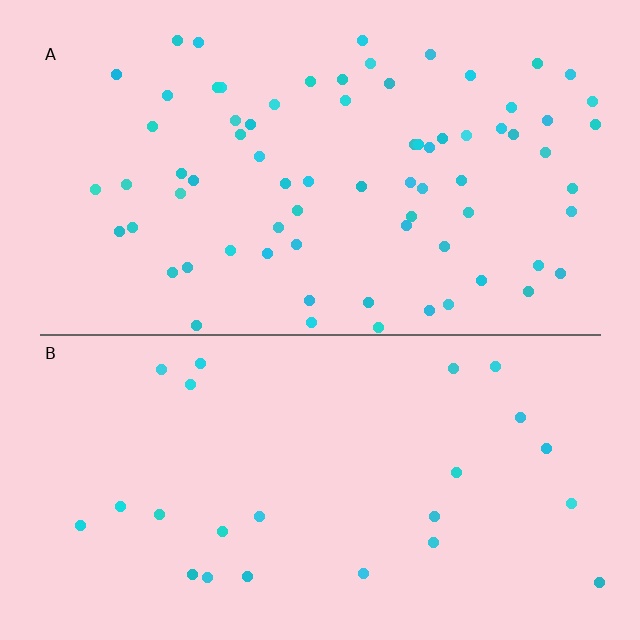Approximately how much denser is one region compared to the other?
Approximately 3.1× — region A over region B.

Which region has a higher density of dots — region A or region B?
A (the top).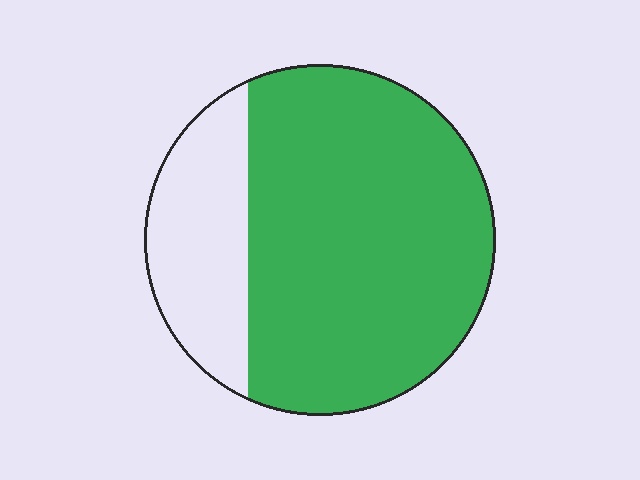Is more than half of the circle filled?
Yes.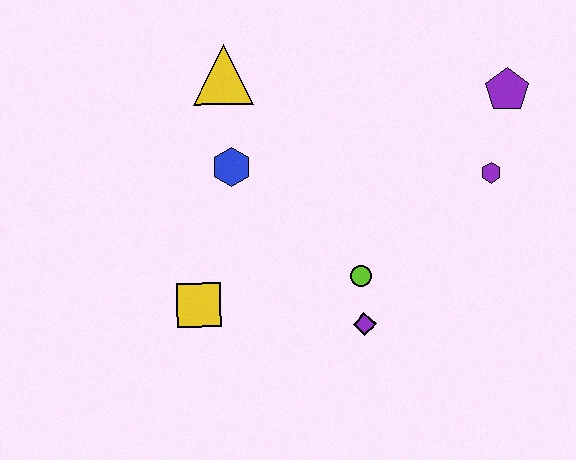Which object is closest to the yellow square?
The blue hexagon is closest to the yellow square.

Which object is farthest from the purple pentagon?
The yellow square is farthest from the purple pentagon.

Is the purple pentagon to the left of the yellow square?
No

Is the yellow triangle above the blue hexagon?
Yes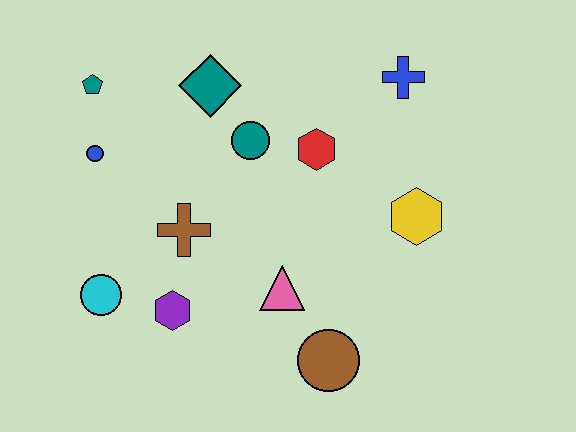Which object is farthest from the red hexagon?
The cyan circle is farthest from the red hexagon.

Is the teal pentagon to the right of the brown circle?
No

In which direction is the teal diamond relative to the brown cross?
The teal diamond is above the brown cross.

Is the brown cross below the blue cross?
Yes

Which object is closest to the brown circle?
The pink triangle is closest to the brown circle.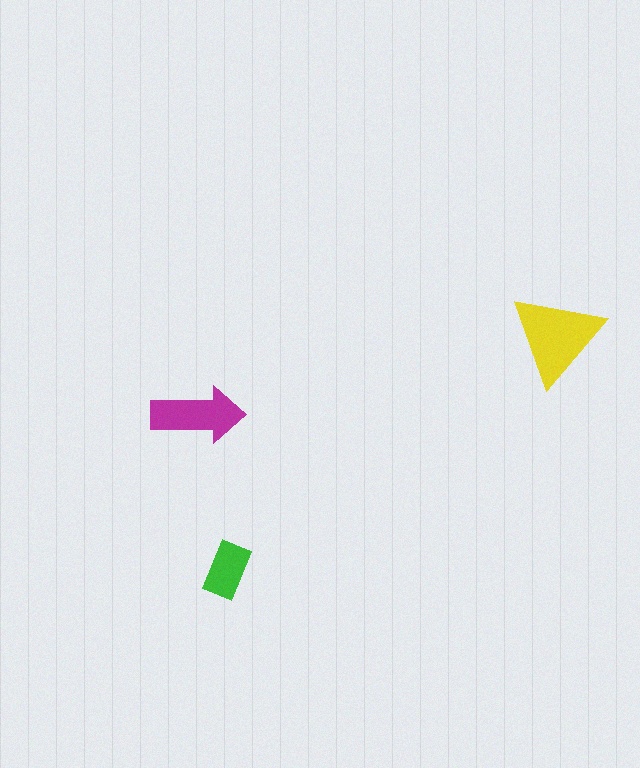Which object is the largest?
The yellow triangle.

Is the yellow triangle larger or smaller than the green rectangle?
Larger.